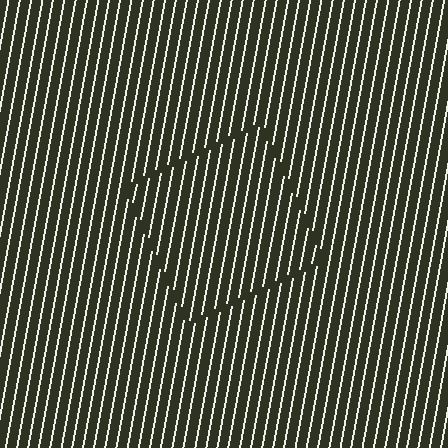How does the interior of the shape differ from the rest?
The interior of the shape contains the same grating, shifted by half a period — the contour is defined by the phase discontinuity where line-ends from the inner and outer gratings abut.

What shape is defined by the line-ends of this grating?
An illusory square. The interior of the shape contains the same grating, shifted by half a period — the contour is defined by the phase discontinuity where line-ends from the inner and outer gratings abut.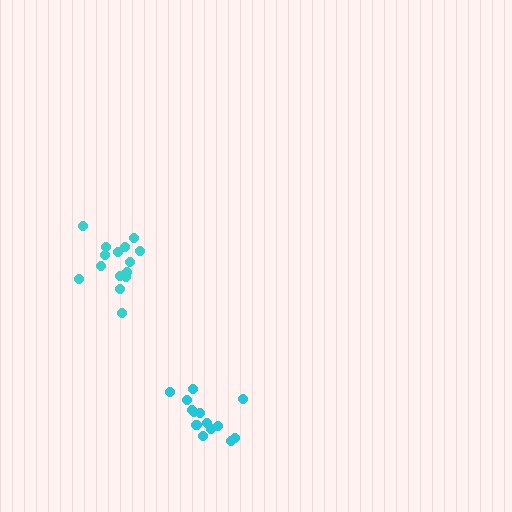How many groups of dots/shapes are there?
There are 2 groups.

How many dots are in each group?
Group 1: 15 dots, Group 2: 16 dots (31 total).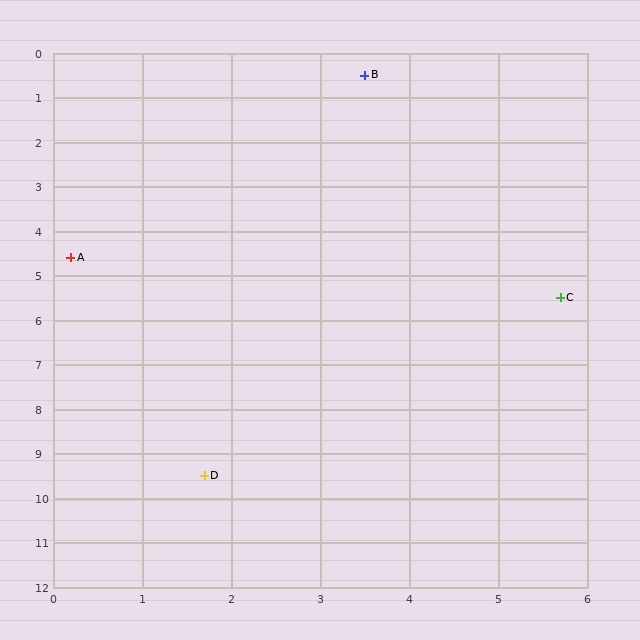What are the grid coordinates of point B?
Point B is at approximately (3.5, 0.5).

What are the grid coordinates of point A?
Point A is at approximately (0.2, 4.6).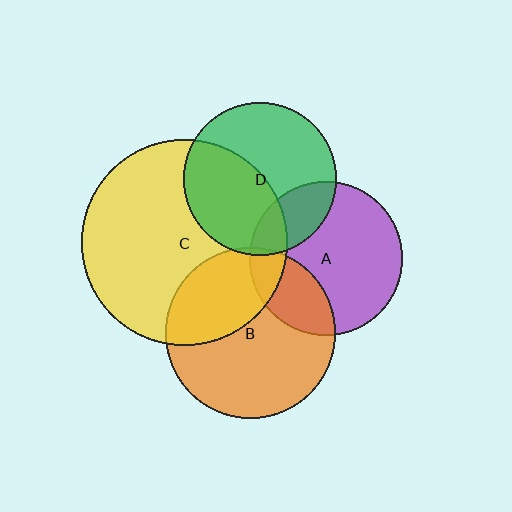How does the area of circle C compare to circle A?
Approximately 1.8 times.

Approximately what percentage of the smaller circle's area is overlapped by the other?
Approximately 20%.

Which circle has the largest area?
Circle C (yellow).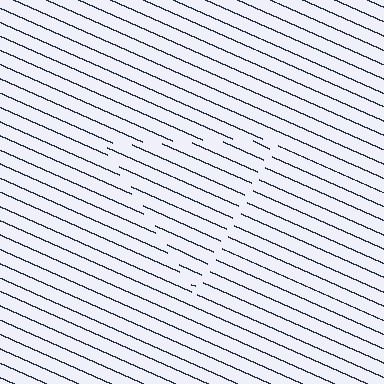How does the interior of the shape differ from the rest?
The interior of the shape contains the same grating, shifted by half a period — the contour is defined by the phase discontinuity where line-ends from the inner and outer gratings abut.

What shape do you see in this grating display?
An illusory triangle. The interior of the shape contains the same grating, shifted by half a period — the contour is defined by the phase discontinuity where line-ends from the inner and outer gratings abut.